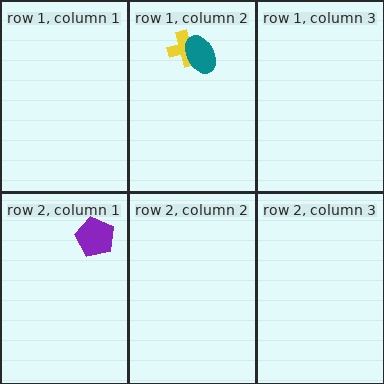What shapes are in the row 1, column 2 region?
The yellow cross, the teal ellipse.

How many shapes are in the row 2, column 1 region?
1.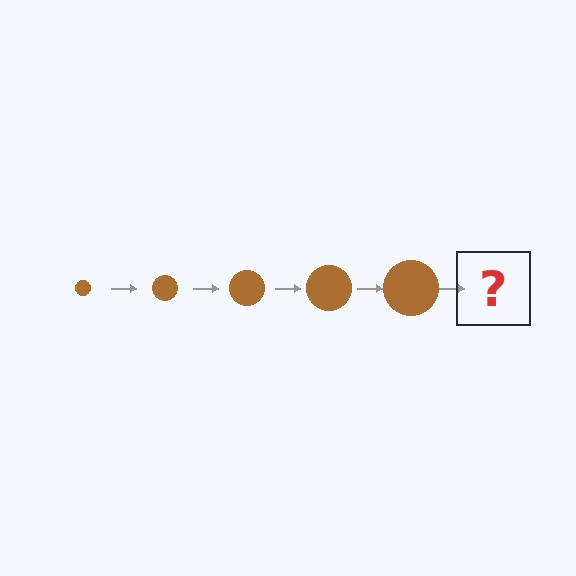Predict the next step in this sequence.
The next step is a brown circle, larger than the previous one.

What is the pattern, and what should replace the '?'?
The pattern is that the circle gets progressively larger each step. The '?' should be a brown circle, larger than the previous one.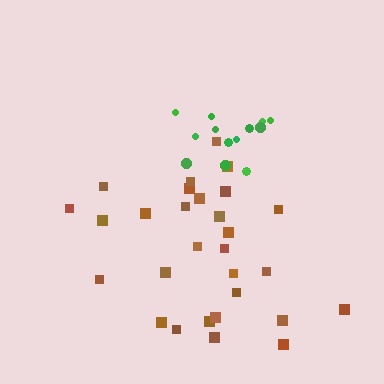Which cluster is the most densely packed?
Green.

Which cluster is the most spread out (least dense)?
Brown.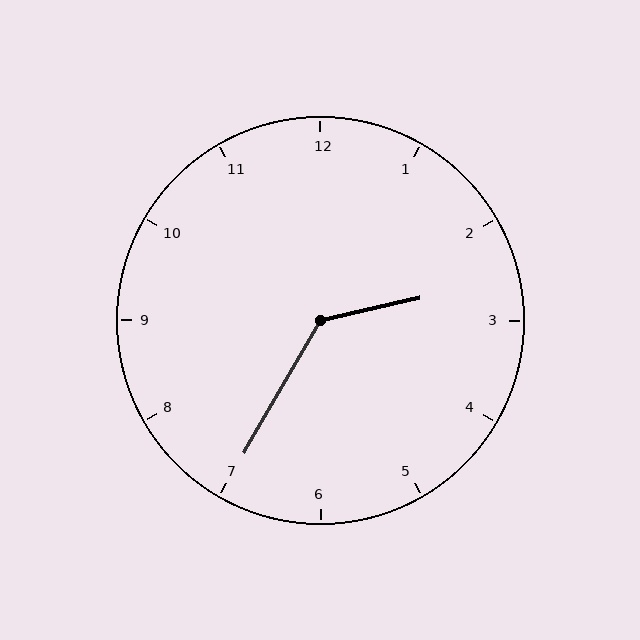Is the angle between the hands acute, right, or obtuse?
It is obtuse.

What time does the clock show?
2:35.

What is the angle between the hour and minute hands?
Approximately 132 degrees.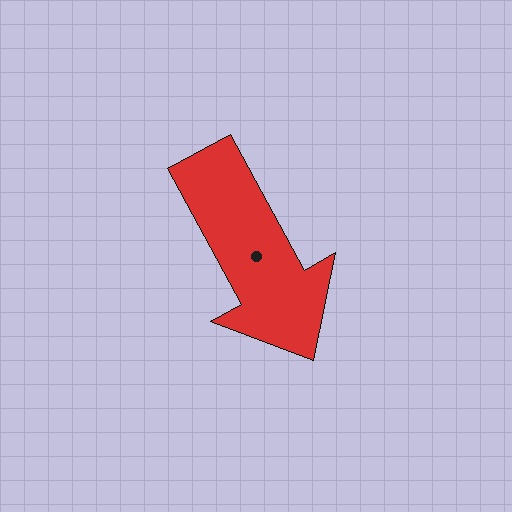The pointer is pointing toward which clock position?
Roughly 5 o'clock.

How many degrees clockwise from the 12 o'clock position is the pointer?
Approximately 151 degrees.